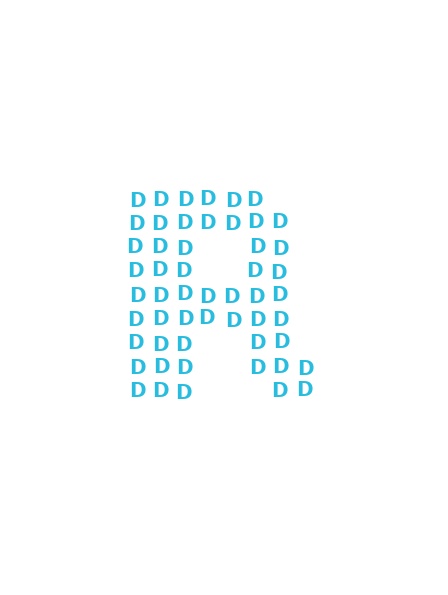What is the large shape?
The large shape is the letter R.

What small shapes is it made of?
It is made of small letter D's.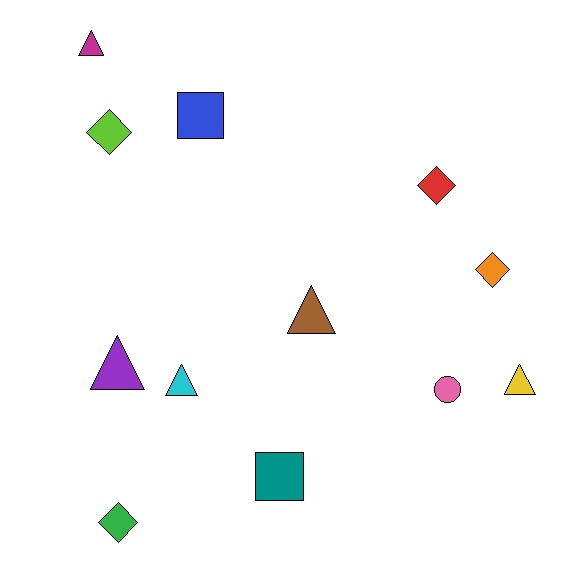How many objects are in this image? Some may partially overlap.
There are 12 objects.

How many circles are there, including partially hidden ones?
There is 1 circle.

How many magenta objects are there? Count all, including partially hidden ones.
There is 1 magenta object.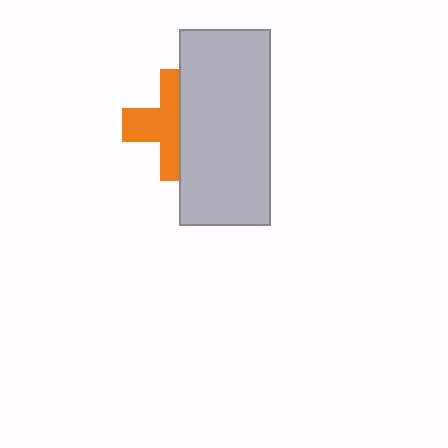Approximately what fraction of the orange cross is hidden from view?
Roughly 45% of the orange cross is hidden behind the light gray rectangle.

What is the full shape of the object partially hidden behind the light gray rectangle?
The partially hidden object is an orange cross.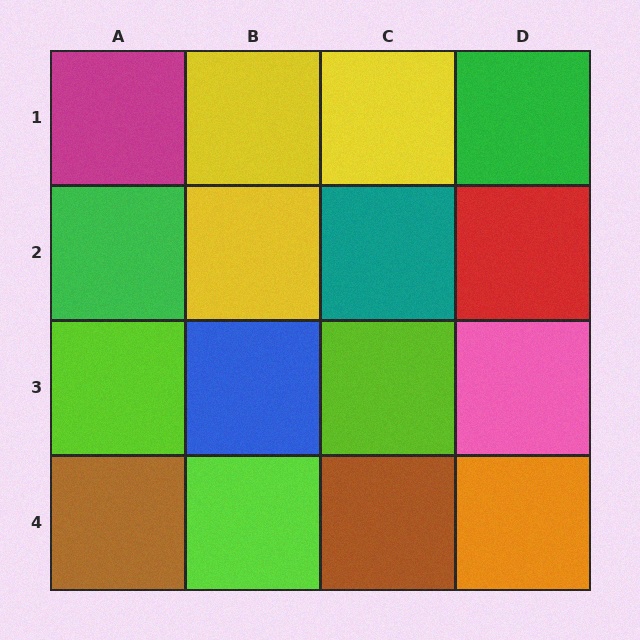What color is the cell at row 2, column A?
Green.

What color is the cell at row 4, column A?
Brown.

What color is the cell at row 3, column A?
Lime.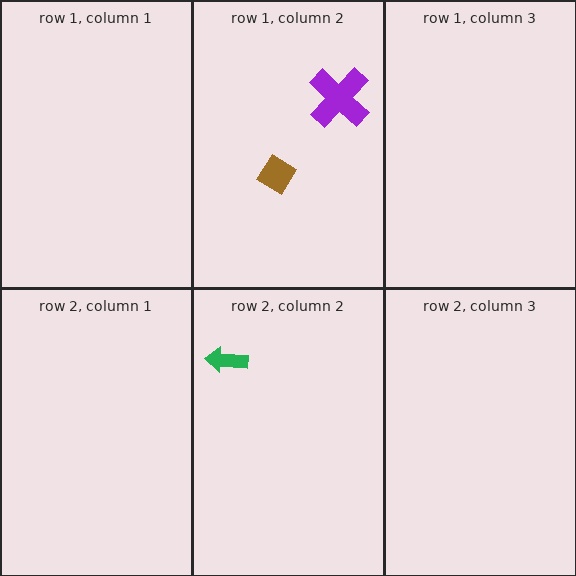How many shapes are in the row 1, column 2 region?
2.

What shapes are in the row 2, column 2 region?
The green arrow.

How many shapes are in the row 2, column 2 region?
1.